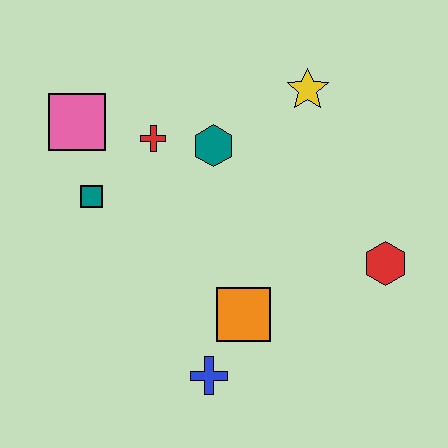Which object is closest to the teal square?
The pink square is closest to the teal square.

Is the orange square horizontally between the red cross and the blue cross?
No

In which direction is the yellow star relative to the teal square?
The yellow star is to the right of the teal square.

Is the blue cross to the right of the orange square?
No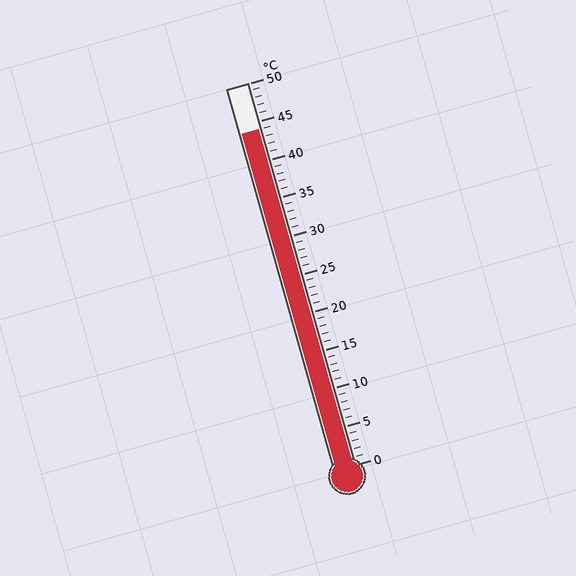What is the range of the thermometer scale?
The thermometer scale ranges from 0°C to 50°C.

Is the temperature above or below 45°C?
The temperature is below 45°C.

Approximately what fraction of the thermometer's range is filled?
The thermometer is filled to approximately 90% of its range.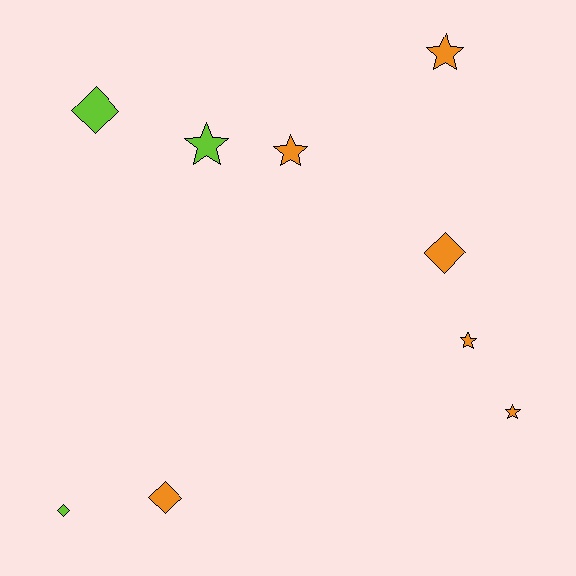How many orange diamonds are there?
There are 2 orange diamonds.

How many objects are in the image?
There are 9 objects.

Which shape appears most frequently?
Star, with 5 objects.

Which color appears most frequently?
Orange, with 6 objects.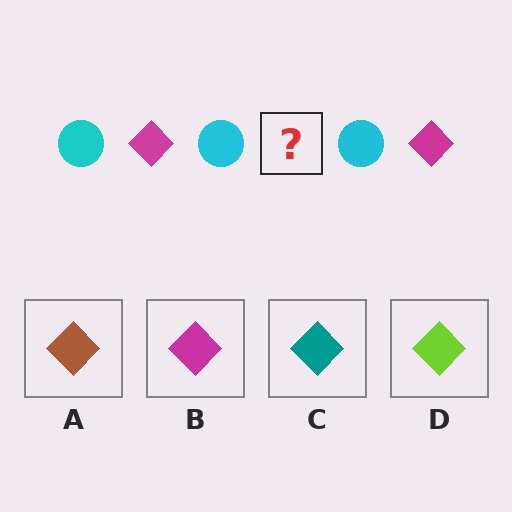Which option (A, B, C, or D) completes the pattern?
B.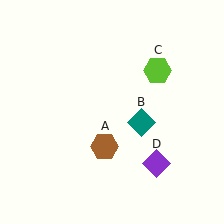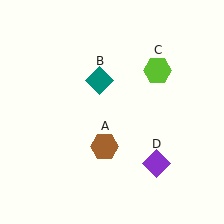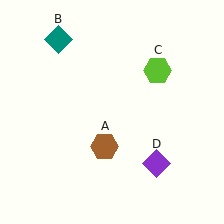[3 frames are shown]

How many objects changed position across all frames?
1 object changed position: teal diamond (object B).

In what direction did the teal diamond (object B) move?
The teal diamond (object B) moved up and to the left.